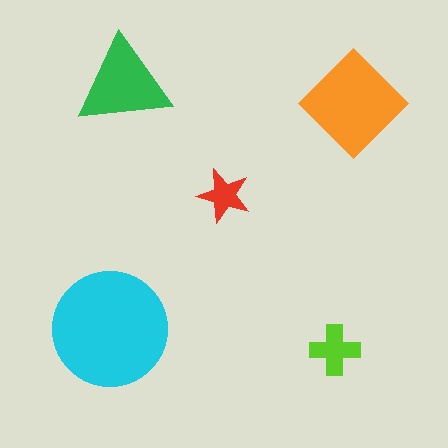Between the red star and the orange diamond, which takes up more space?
The orange diamond.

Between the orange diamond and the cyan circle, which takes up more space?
The cyan circle.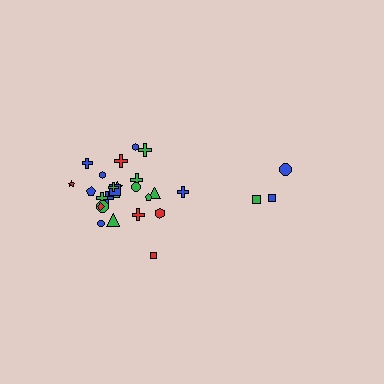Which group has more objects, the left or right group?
The left group.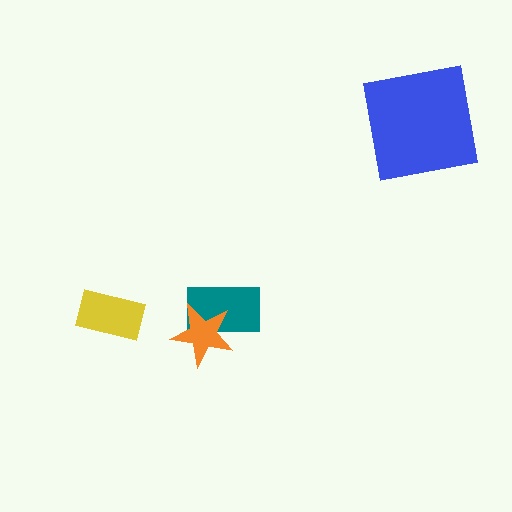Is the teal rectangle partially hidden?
Yes, it is partially covered by another shape.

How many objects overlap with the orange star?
1 object overlaps with the orange star.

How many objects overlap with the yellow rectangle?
0 objects overlap with the yellow rectangle.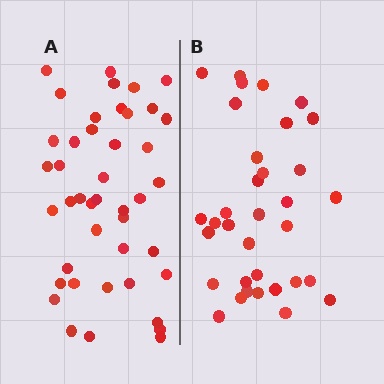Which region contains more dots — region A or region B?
Region A (the left region) has more dots.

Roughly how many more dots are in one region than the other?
Region A has roughly 8 or so more dots than region B.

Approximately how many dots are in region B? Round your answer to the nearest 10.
About 30 dots. (The exact count is 34, which rounds to 30.)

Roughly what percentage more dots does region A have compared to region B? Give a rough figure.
About 25% more.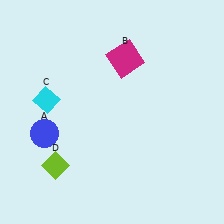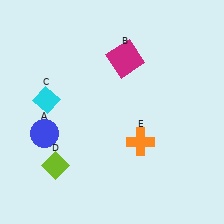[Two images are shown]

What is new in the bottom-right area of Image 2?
An orange cross (E) was added in the bottom-right area of Image 2.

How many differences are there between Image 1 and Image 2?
There is 1 difference between the two images.